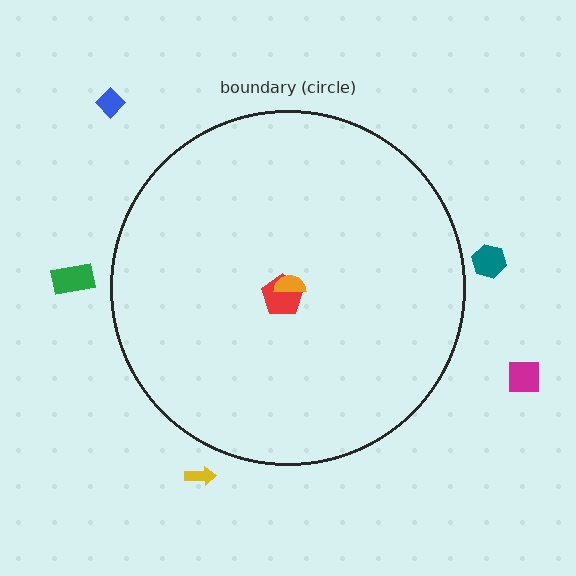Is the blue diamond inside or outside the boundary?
Outside.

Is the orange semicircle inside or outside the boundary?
Inside.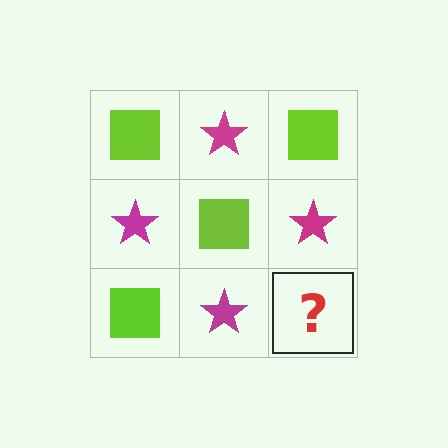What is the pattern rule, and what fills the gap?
The rule is that it alternates lime square and magenta star in a checkerboard pattern. The gap should be filled with a lime square.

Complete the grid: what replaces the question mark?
The question mark should be replaced with a lime square.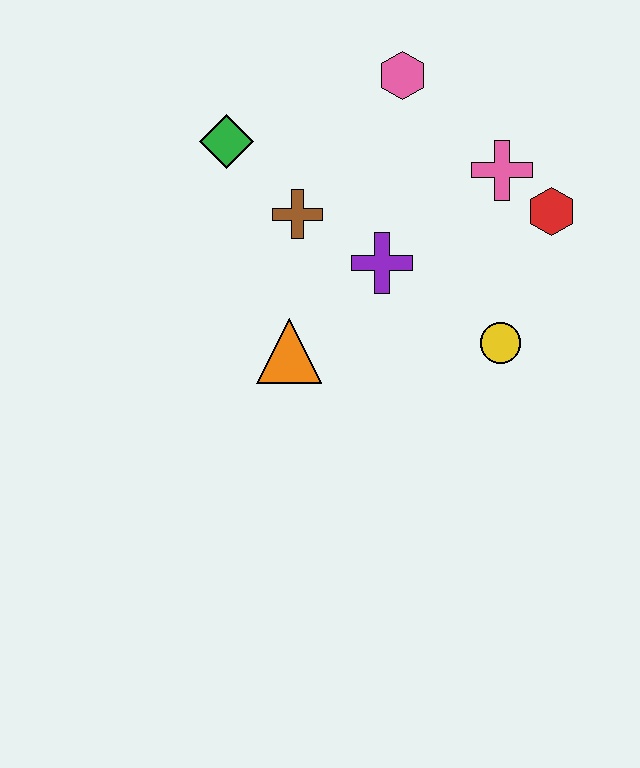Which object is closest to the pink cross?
The red hexagon is closest to the pink cross.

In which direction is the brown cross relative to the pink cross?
The brown cross is to the left of the pink cross.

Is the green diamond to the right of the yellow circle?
No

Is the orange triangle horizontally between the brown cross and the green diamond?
Yes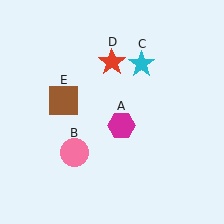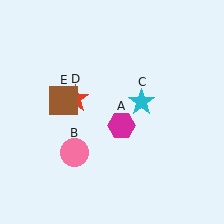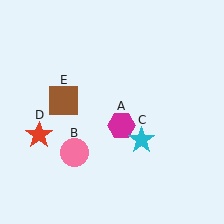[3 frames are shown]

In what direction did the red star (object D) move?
The red star (object D) moved down and to the left.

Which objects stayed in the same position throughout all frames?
Magenta hexagon (object A) and pink circle (object B) and brown square (object E) remained stationary.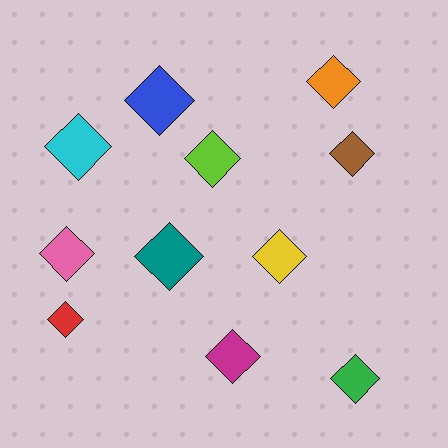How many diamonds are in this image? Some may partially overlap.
There are 11 diamonds.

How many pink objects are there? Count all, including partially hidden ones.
There is 1 pink object.